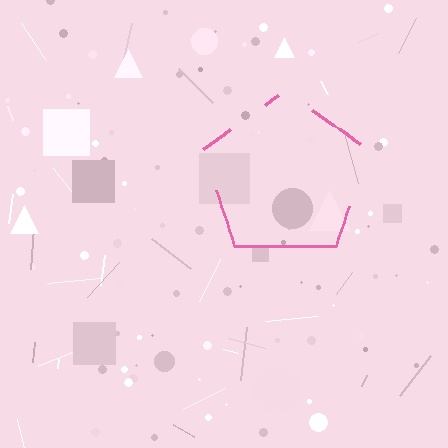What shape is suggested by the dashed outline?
The dashed outline suggests a pentagon.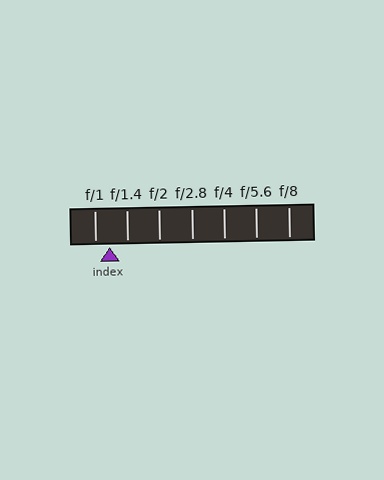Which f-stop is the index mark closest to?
The index mark is closest to f/1.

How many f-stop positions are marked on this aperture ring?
There are 7 f-stop positions marked.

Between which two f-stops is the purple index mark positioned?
The index mark is between f/1 and f/1.4.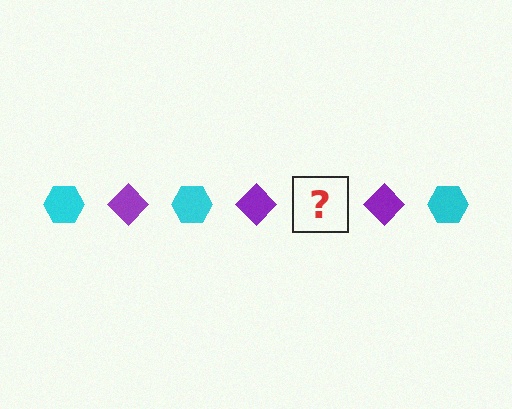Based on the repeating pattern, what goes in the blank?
The blank should be a cyan hexagon.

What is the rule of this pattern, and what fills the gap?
The rule is that the pattern alternates between cyan hexagon and purple diamond. The gap should be filled with a cyan hexagon.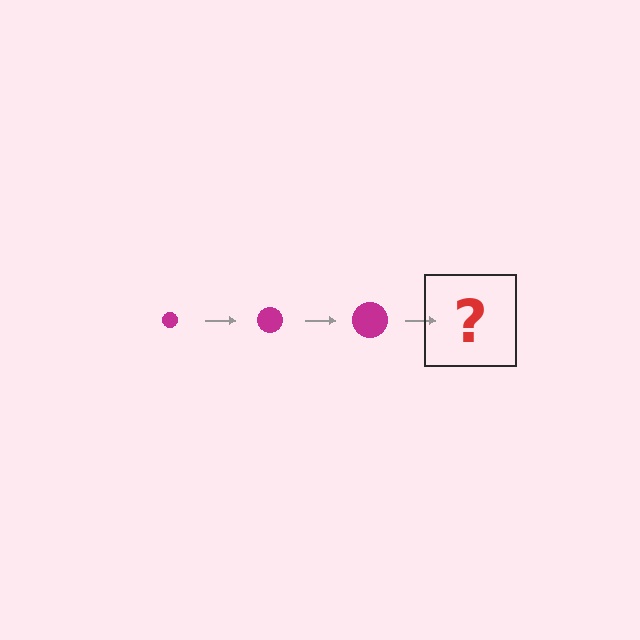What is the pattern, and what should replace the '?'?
The pattern is that the circle gets progressively larger each step. The '?' should be a magenta circle, larger than the previous one.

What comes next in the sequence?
The next element should be a magenta circle, larger than the previous one.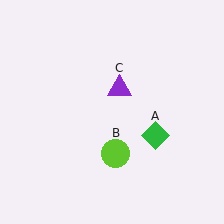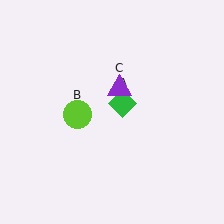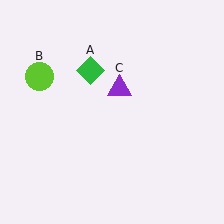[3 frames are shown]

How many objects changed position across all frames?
2 objects changed position: green diamond (object A), lime circle (object B).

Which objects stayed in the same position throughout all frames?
Purple triangle (object C) remained stationary.